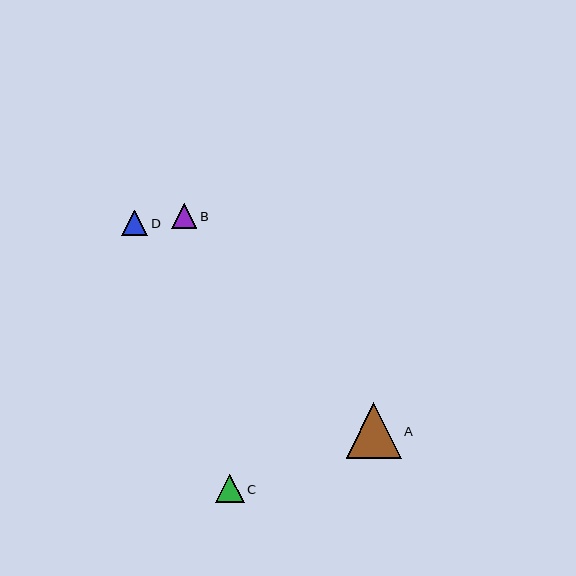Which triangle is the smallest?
Triangle B is the smallest with a size of approximately 26 pixels.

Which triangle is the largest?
Triangle A is the largest with a size of approximately 55 pixels.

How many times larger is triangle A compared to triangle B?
Triangle A is approximately 2.2 times the size of triangle B.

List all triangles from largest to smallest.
From largest to smallest: A, C, D, B.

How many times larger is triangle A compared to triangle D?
Triangle A is approximately 2.1 times the size of triangle D.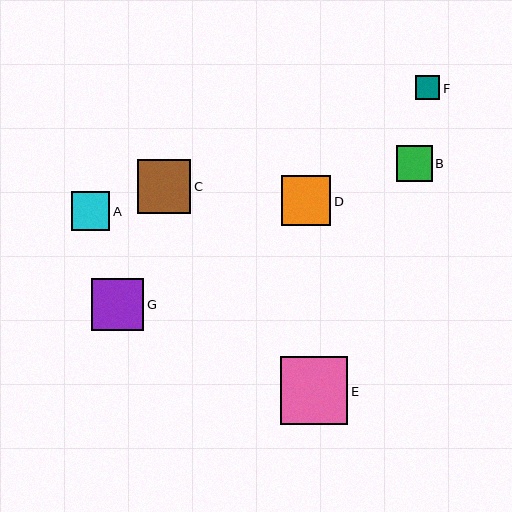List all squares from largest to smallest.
From largest to smallest: E, C, G, D, A, B, F.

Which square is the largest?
Square E is the largest with a size of approximately 67 pixels.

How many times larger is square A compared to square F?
Square A is approximately 1.6 times the size of square F.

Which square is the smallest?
Square F is the smallest with a size of approximately 25 pixels.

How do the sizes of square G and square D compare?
Square G and square D are approximately the same size.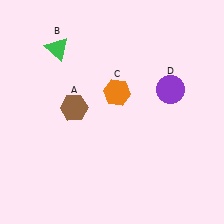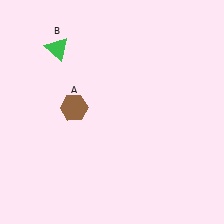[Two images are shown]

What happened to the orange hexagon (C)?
The orange hexagon (C) was removed in Image 2. It was in the top-right area of Image 1.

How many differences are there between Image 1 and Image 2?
There are 2 differences between the two images.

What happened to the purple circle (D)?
The purple circle (D) was removed in Image 2. It was in the top-right area of Image 1.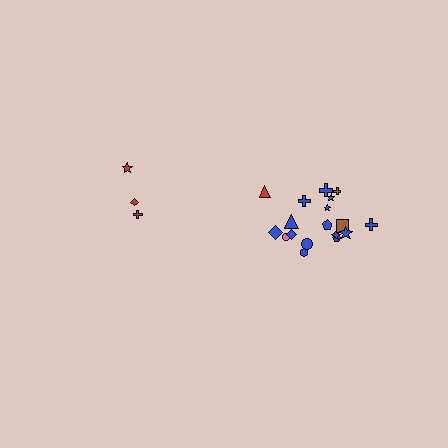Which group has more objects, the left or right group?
The right group.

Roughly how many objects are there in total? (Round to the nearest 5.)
Roughly 20 objects in total.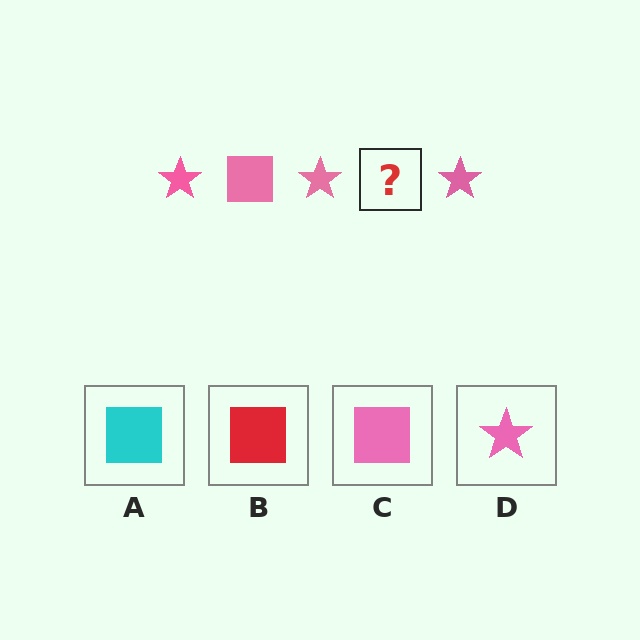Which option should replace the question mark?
Option C.